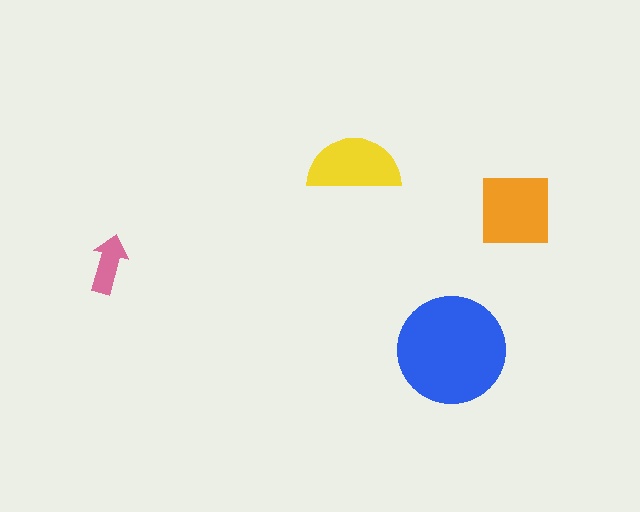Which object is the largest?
The blue circle.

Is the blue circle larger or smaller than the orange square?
Larger.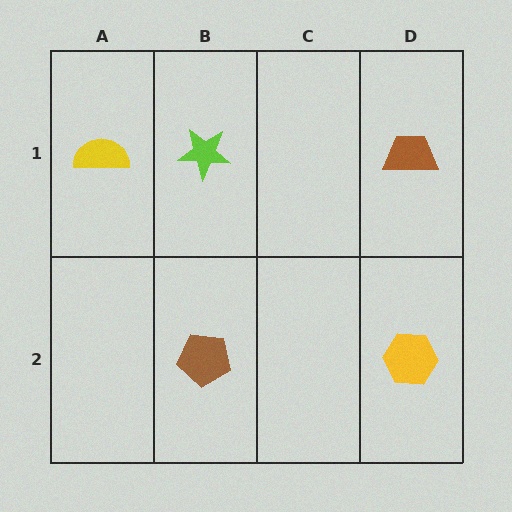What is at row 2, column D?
A yellow hexagon.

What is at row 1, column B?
A lime star.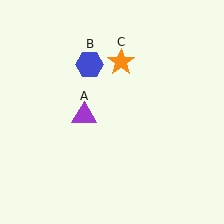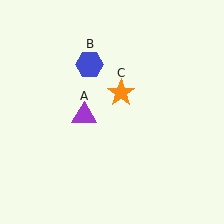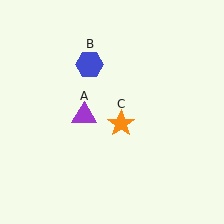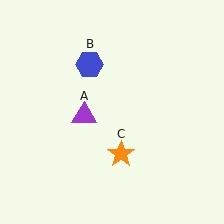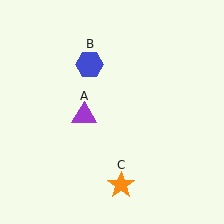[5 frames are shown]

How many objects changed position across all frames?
1 object changed position: orange star (object C).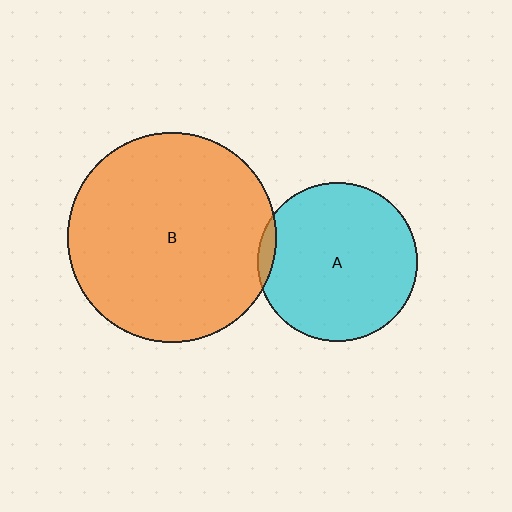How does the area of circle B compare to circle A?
Approximately 1.7 times.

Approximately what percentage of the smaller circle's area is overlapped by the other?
Approximately 5%.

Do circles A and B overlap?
Yes.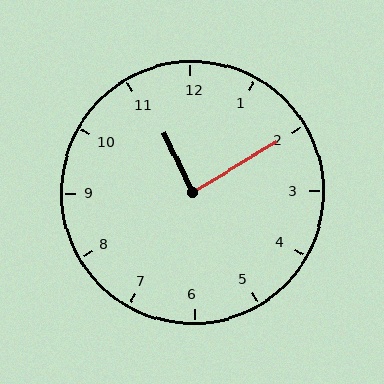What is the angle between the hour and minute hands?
Approximately 85 degrees.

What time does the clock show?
11:10.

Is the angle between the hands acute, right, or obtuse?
It is right.